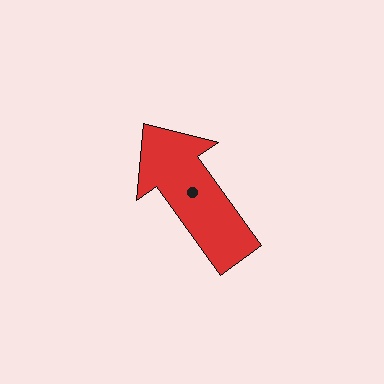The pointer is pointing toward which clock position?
Roughly 11 o'clock.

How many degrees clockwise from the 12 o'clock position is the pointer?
Approximately 325 degrees.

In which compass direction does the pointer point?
Northwest.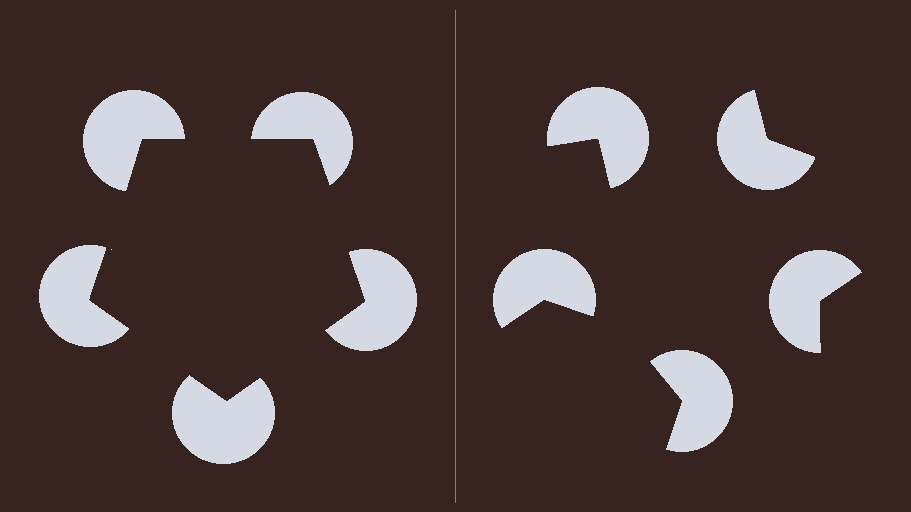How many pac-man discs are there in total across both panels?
10 — 5 on each side.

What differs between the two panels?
The pac-man discs are positioned identically on both sides; only the wedge orientations differ. On the left they align to a pentagon; on the right they are misaligned.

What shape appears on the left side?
An illusory pentagon.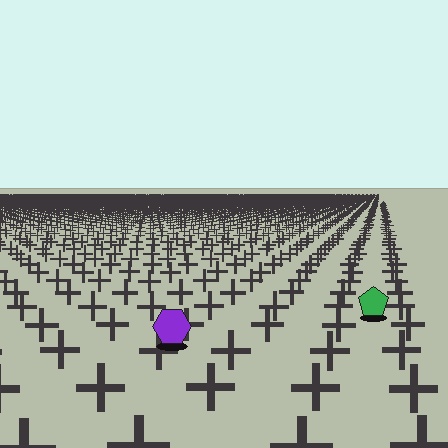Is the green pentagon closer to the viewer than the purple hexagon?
No. The purple hexagon is closer — you can tell from the texture gradient: the ground texture is coarser near it.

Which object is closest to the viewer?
The purple hexagon is closest. The texture marks near it are larger and more spread out.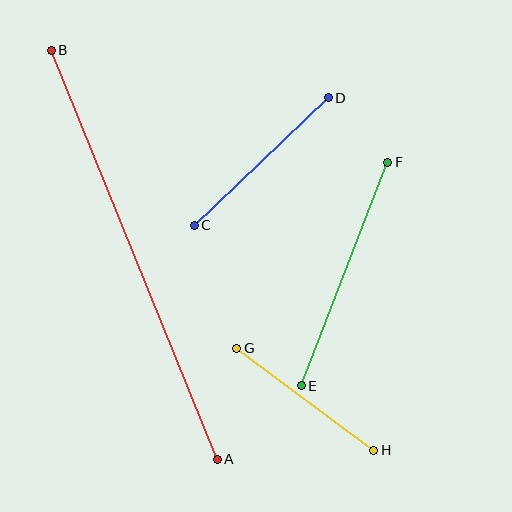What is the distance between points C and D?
The distance is approximately 185 pixels.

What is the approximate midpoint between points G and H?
The midpoint is at approximately (305, 399) pixels.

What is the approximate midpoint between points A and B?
The midpoint is at approximately (134, 255) pixels.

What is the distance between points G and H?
The distance is approximately 171 pixels.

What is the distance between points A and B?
The distance is approximately 442 pixels.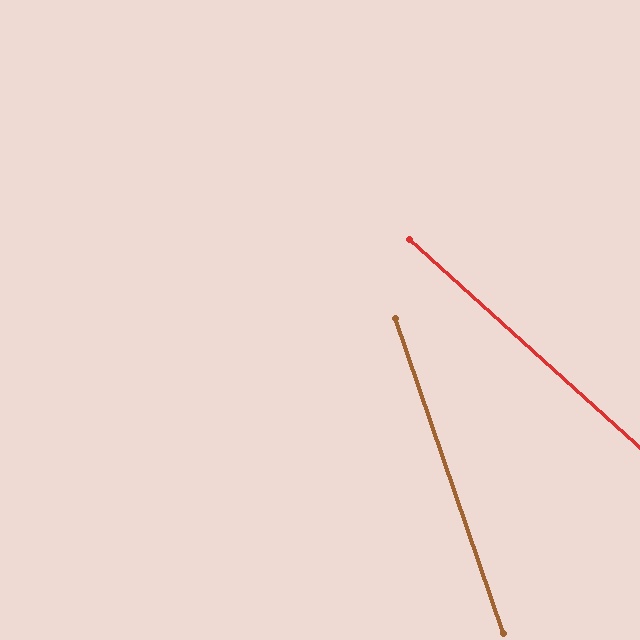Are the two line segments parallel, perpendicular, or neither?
Neither parallel nor perpendicular — they differ by about 29°.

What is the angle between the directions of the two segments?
Approximately 29 degrees.